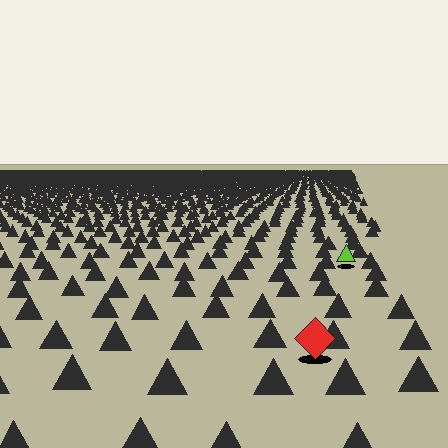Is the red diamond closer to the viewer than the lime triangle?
Yes. The red diamond is closer — you can tell from the texture gradient: the ground texture is coarser near it.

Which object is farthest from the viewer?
The lime triangle is farthest from the viewer. It appears smaller and the ground texture around it is denser.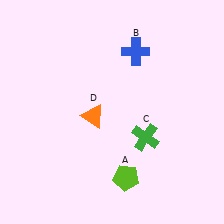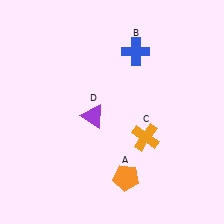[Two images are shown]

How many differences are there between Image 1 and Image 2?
There are 3 differences between the two images.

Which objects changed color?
A changed from lime to orange. C changed from green to orange. D changed from orange to purple.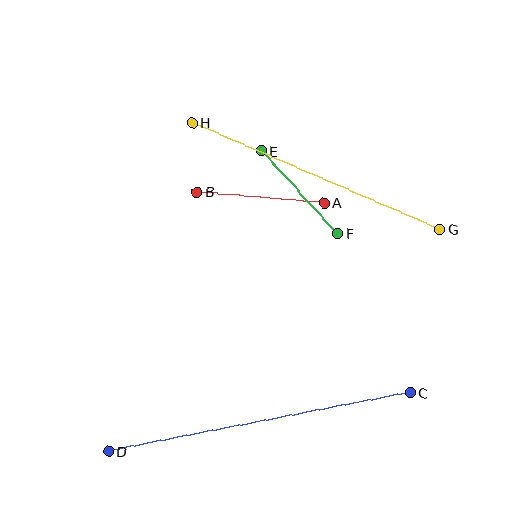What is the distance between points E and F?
The distance is approximately 112 pixels.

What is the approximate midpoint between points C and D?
The midpoint is at approximately (259, 422) pixels.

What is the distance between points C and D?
The distance is approximately 307 pixels.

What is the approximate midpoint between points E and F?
The midpoint is at approximately (299, 192) pixels.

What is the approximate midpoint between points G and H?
The midpoint is at approximately (316, 176) pixels.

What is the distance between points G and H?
The distance is approximately 270 pixels.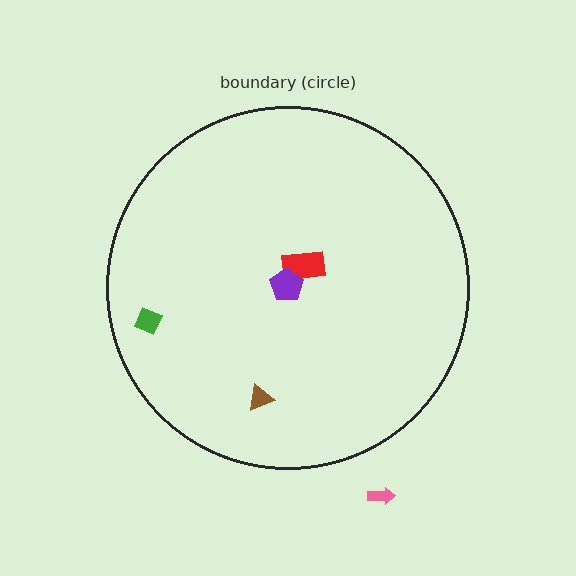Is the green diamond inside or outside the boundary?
Inside.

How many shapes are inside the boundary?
4 inside, 1 outside.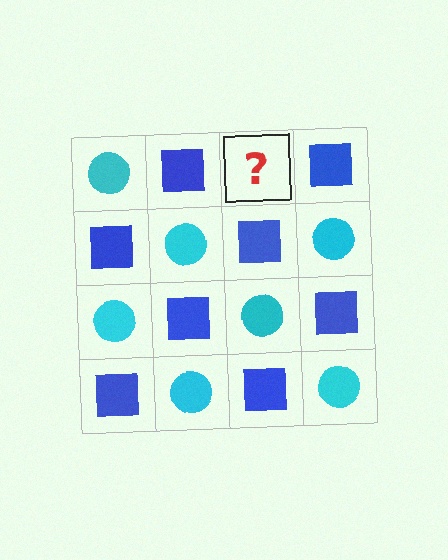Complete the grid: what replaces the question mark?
The question mark should be replaced with a cyan circle.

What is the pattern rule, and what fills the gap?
The rule is that it alternates cyan circle and blue square in a checkerboard pattern. The gap should be filled with a cyan circle.